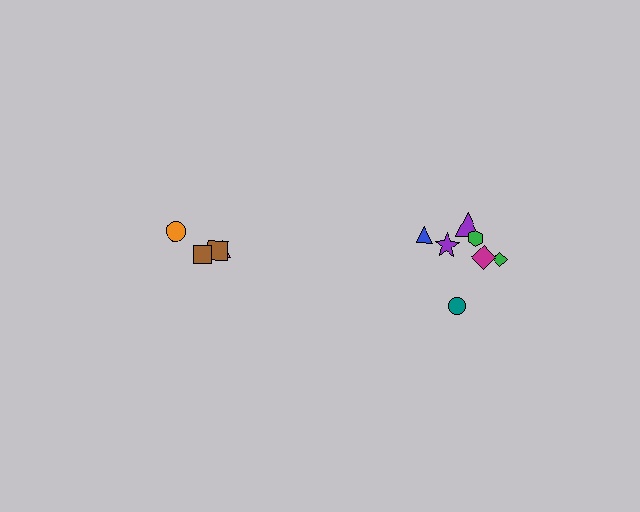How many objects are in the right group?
There are 7 objects.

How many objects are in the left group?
There are 4 objects.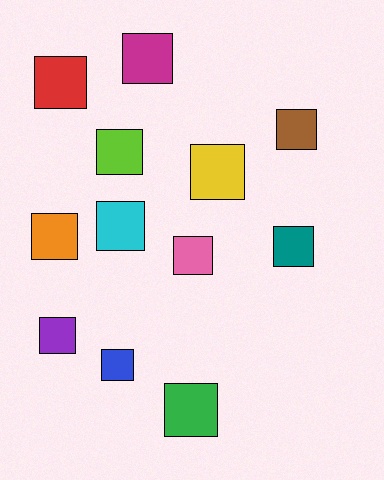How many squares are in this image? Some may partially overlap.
There are 12 squares.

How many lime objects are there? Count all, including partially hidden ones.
There is 1 lime object.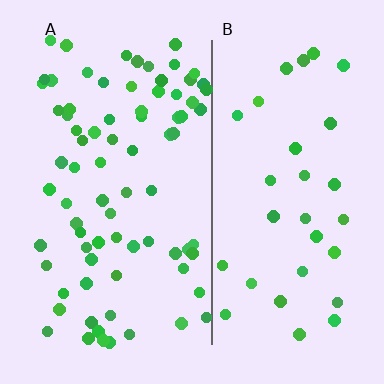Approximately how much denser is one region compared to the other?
Approximately 2.4× — region A over region B.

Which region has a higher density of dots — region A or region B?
A (the left).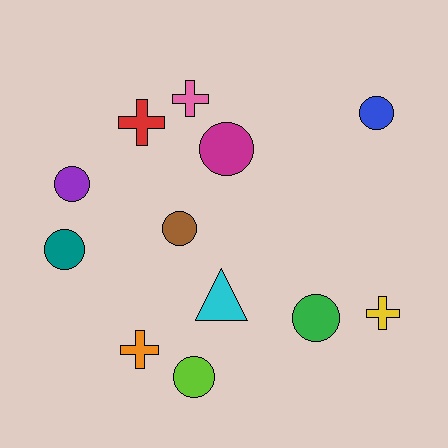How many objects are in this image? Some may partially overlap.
There are 12 objects.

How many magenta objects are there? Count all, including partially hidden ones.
There is 1 magenta object.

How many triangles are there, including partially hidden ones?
There is 1 triangle.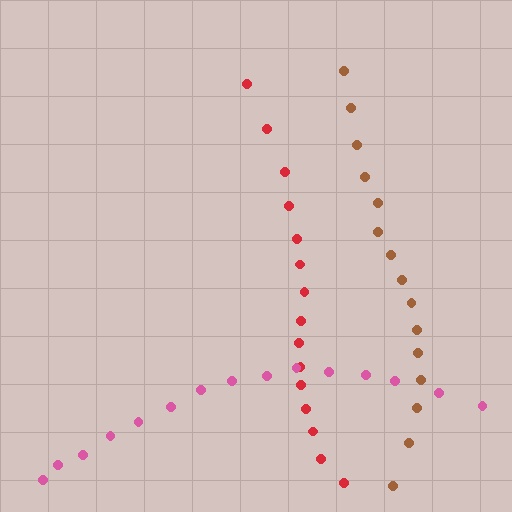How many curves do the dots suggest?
There are 3 distinct paths.